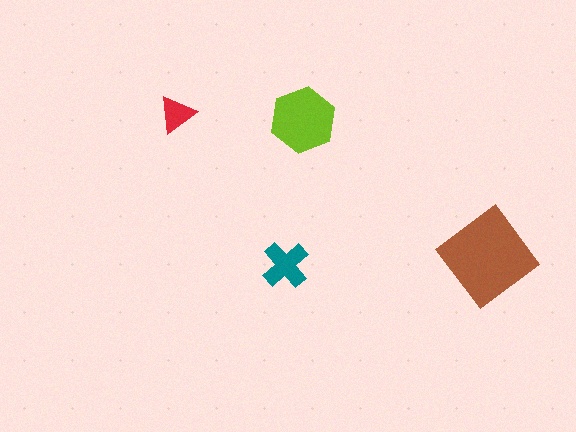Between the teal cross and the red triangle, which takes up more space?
The teal cross.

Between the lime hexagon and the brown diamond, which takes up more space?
The brown diamond.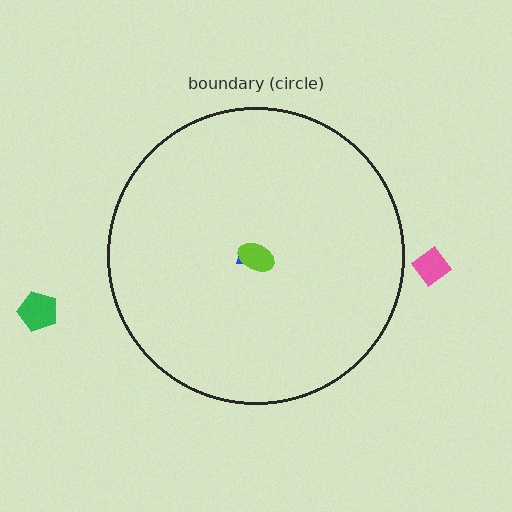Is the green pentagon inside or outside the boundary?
Outside.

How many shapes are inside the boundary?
2 inside, 2 outside.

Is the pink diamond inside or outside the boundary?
Outside.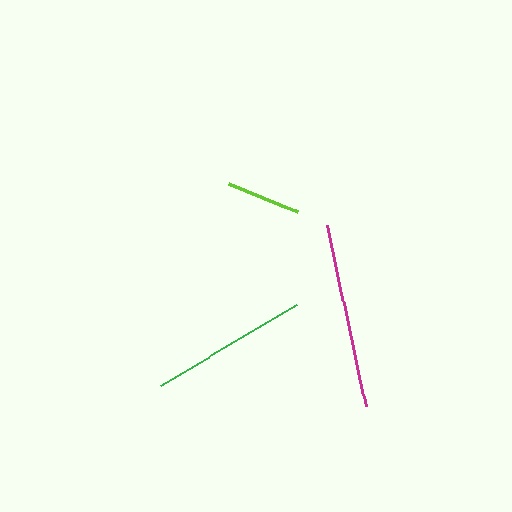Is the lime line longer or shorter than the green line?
The green line is longer than the lime line.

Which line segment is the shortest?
The lime line is the shortest at approximately 73 pixels.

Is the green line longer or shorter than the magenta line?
The magenta line is longer than the green line.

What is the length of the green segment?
The green segment is approximately 158 pixels long.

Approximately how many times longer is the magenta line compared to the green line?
The magenta line is approximately 1.2 times the length of the green line.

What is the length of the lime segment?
The lime segment is approximately 73 pixels long.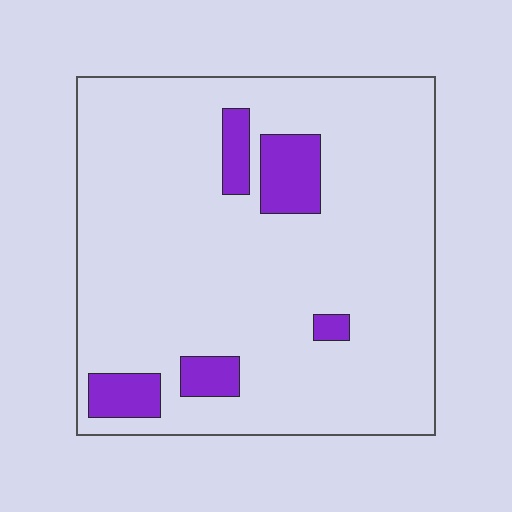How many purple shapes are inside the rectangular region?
5.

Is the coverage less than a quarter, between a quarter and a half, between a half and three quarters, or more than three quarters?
Less than a quarter.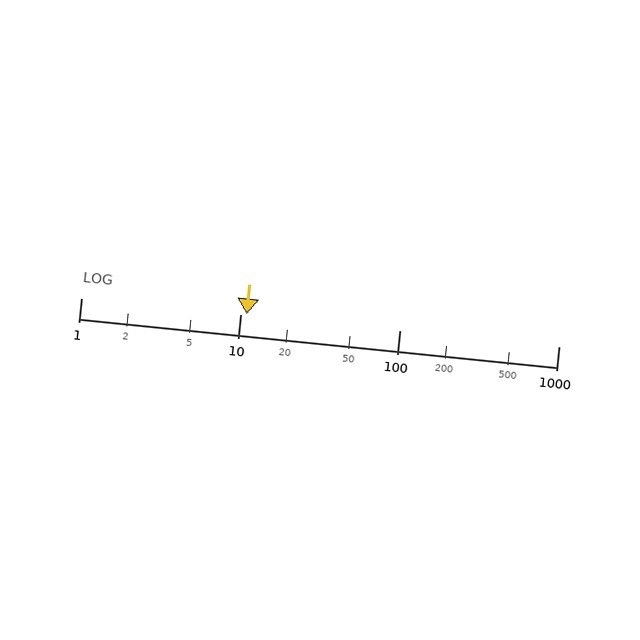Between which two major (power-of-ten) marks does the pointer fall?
The pointer is between 10 and 100.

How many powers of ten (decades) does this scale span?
The scale spans 3 decades, from 1 to 1000.